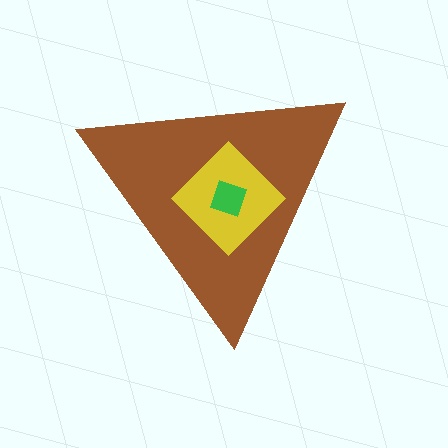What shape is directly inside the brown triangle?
The yellow diamond.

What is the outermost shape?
The brown triangle.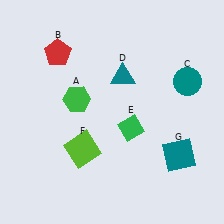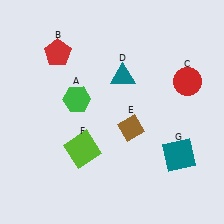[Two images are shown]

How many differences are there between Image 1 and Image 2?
There are 2 differences between the two images.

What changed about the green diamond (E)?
In Image 1, E is green. In Image 2, it changed to brown.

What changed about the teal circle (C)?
In Image 1, C is teal. In Image 2, it changed to red.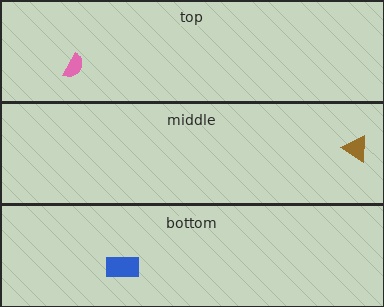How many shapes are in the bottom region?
1.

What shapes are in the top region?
The pink semicircle.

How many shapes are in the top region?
1.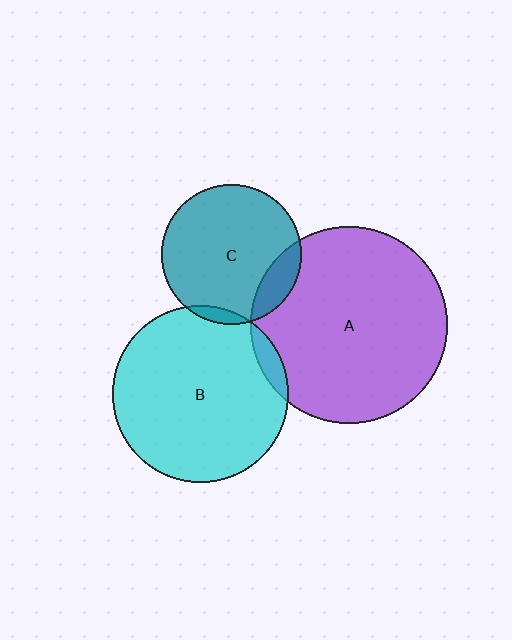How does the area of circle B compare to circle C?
Approximately 1.6 times.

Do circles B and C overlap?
Yes.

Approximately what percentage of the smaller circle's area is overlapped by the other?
Approximately 5%.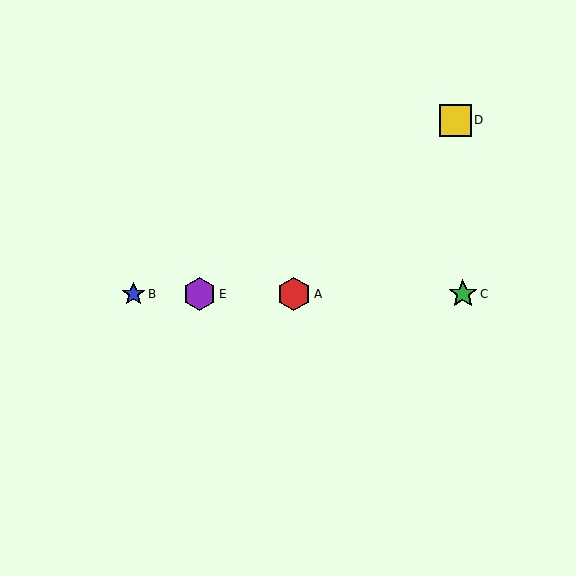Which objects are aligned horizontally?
Objects A, B, C, E are aligned horizontally.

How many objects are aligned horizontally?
4 objects (A, B, C, E) are aligned horizontally.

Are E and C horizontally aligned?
Yes, both are at y≈294.